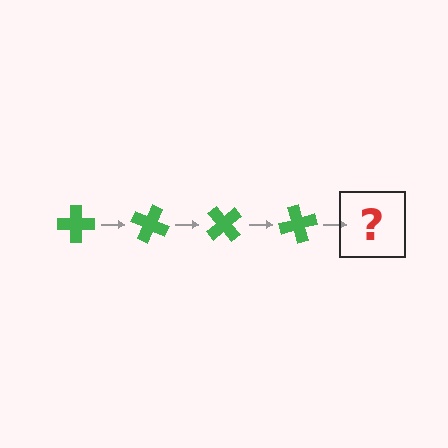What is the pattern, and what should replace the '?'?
The pattern is that the cross rotates 25 degrees each step. The '?' should be a green cross rotated 100 degrees.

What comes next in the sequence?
The next element should be a green cross rotated 100 degrees.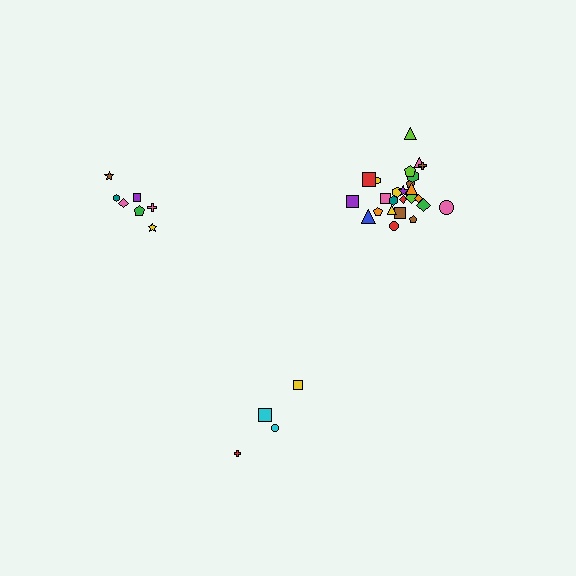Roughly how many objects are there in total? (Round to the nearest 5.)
Roughly 35 objects in total.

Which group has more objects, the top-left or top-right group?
The top-right group.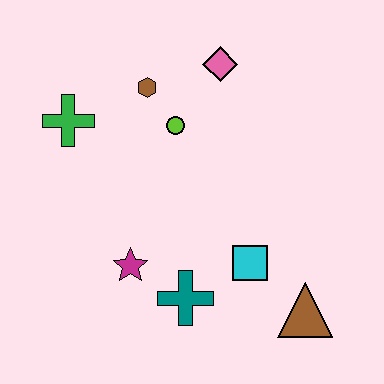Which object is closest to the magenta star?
The teal cross is closest to the magenta star.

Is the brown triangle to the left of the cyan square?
No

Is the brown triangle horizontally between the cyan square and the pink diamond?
No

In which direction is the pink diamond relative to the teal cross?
The pink diamond is above the teal cross.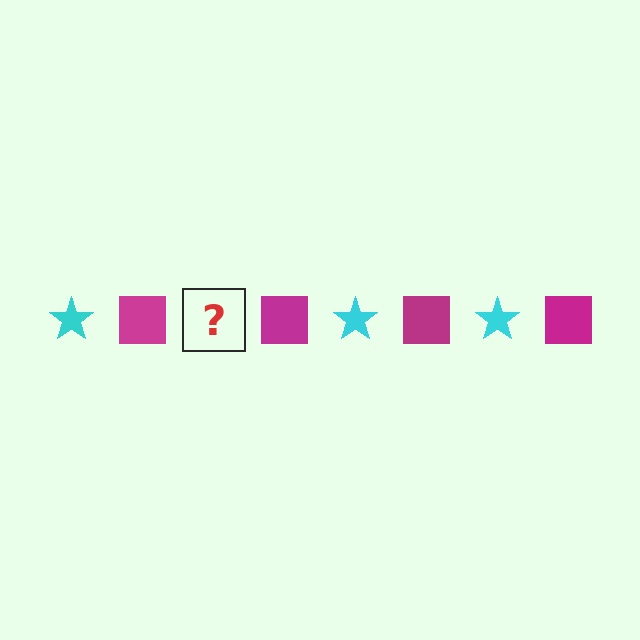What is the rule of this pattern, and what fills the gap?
The rule is that the pattern alternates between cyan star and magenta square. The gap should be filled with a cyan star.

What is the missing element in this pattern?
The missing element is a cyan star.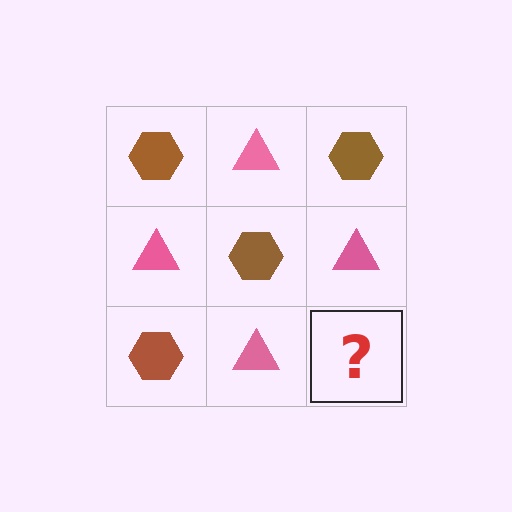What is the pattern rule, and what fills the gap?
The rule is that it alternates brown hexagon and pink triangle in a checkerboard pattern. The gap should be filled with a brown hexagon.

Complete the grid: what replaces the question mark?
The question mark should be replaced with a brown hexagon.